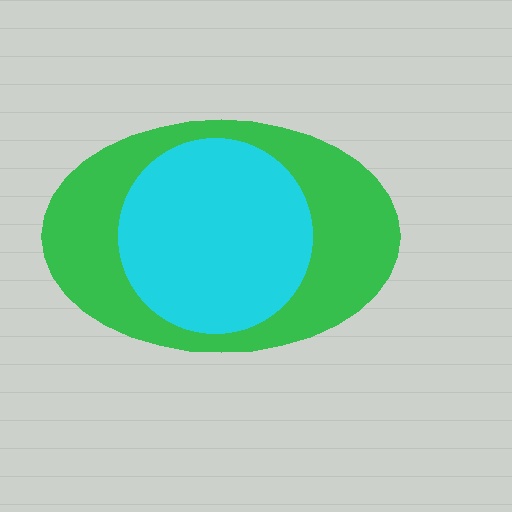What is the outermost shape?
The green ellipse.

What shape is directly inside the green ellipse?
The cyan circle.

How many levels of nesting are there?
2.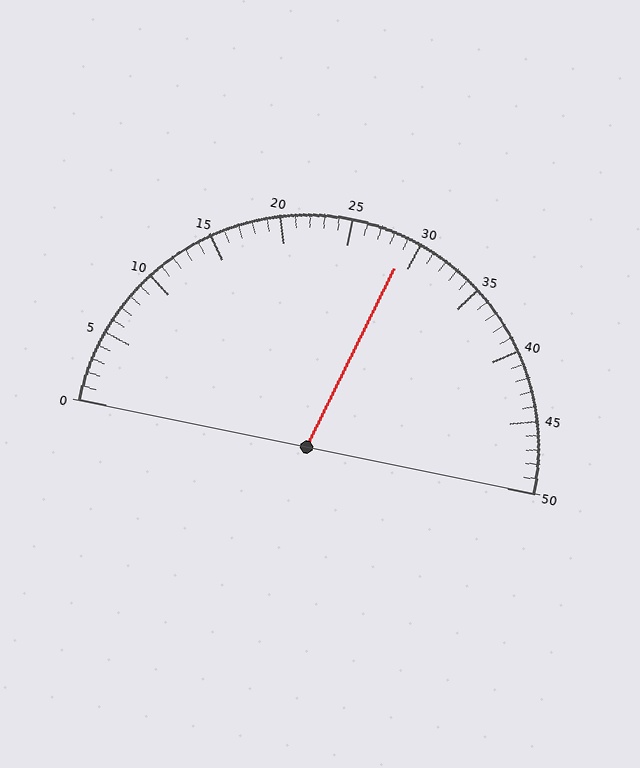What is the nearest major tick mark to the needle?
The nearest major tick mark is 30.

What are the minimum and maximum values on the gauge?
The gauge ranges from 0 to 50.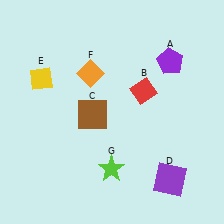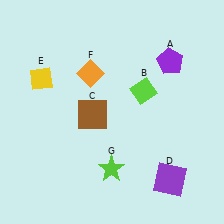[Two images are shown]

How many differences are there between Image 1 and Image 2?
There is 1 difference between the two images.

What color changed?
The diamond (B) changed from red in Image 1 to lime in Image 2.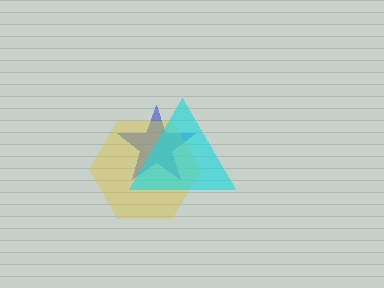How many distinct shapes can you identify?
There are 3 distinct shapes: a blue star, a yellow hexagon, a cyan triangle.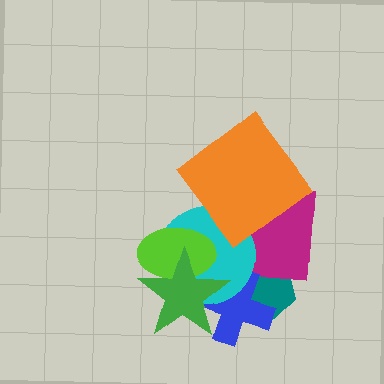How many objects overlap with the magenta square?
3 objects overlap with the magenta square.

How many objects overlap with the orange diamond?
2 objects overlap with the orange diamond.